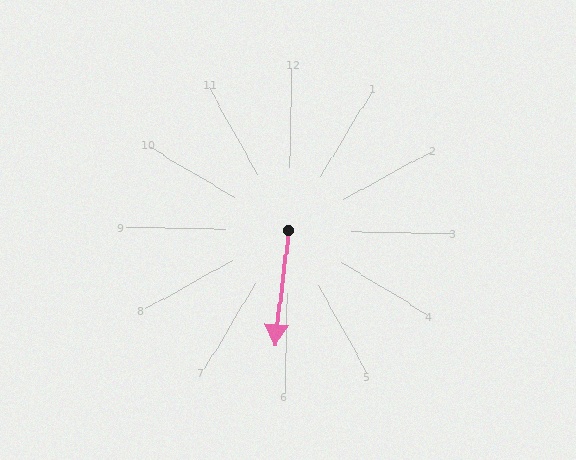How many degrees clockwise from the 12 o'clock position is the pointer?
Approximately 186 degrees.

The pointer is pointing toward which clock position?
Roughly 6 o'clock.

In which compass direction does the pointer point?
South.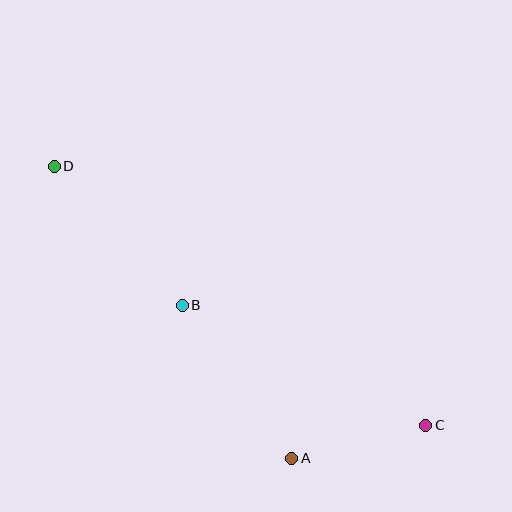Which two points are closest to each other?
Points A and C are closest to each other.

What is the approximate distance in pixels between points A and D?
The distance between A and D is approximately 376 pixels.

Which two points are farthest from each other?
Points C and D are farthest from each other.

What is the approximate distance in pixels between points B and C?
The distance between B and C is approximately 271 pixels.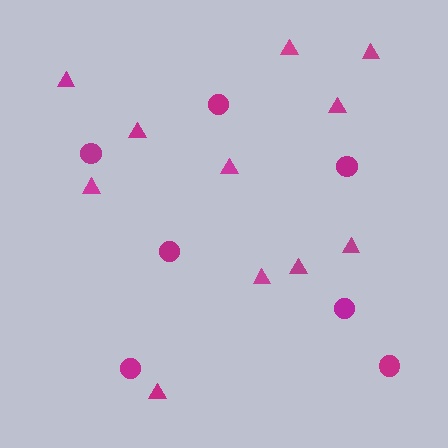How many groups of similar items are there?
There are 2 groups: one group of circles (7) and one group of triangles (11).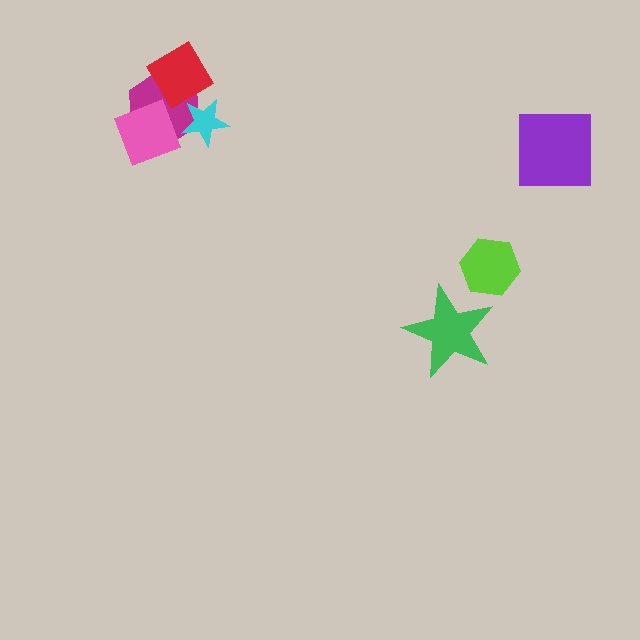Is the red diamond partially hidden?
Yes, it is partially covered by another shape.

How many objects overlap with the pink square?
1 object overlaps with the pink square.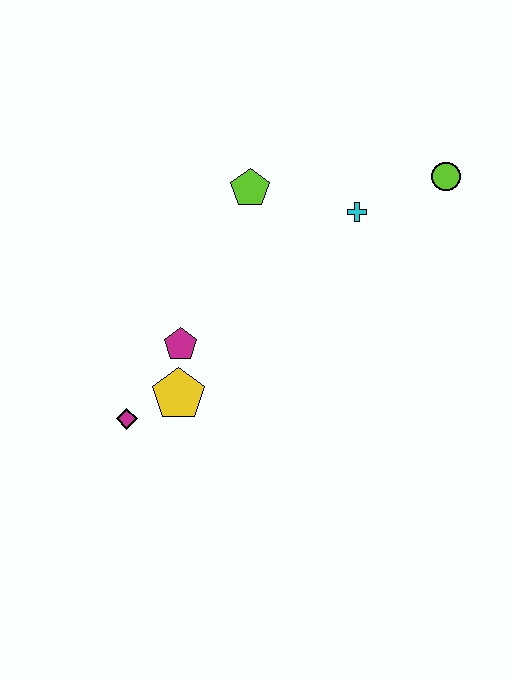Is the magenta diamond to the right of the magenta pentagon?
No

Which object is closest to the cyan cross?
The lime circle is closest to the cyan cross.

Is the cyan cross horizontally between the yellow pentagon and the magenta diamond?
No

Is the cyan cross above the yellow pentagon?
Yes